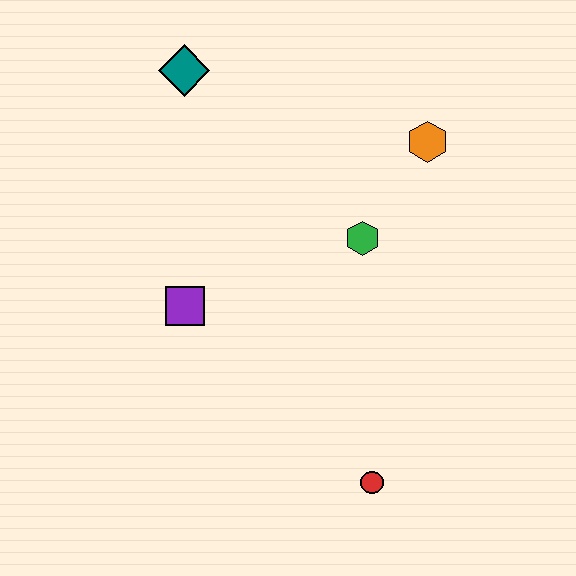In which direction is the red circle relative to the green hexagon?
The red circle is below the green hexagon.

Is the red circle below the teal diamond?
Yes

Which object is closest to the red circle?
The green hexagon is closest to the red circle.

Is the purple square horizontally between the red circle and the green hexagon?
No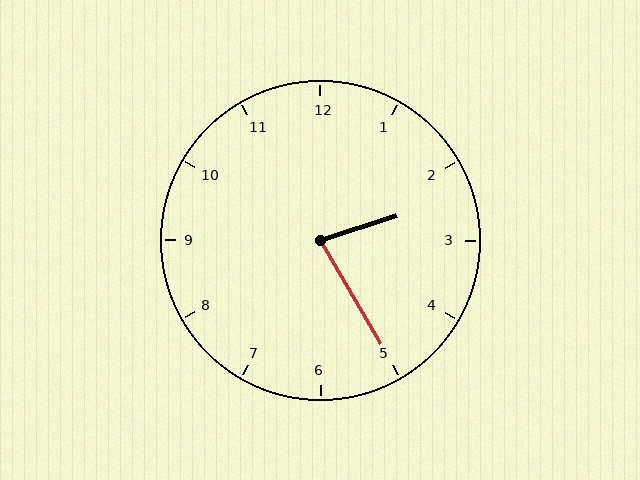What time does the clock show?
2:25.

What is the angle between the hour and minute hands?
Approximately 78 degrees.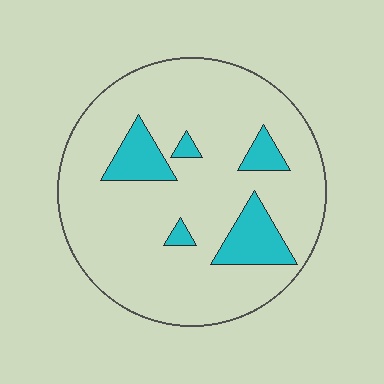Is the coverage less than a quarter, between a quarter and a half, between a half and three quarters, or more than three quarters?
Less than a quarter.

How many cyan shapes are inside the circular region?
5.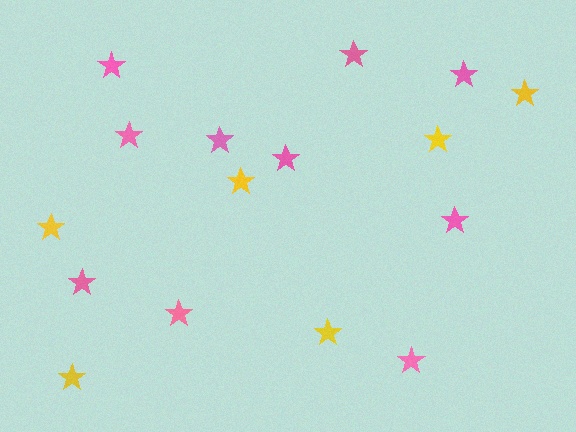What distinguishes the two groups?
There are 2 groups: one group of yellow stars (6) and one group of pink stars (10).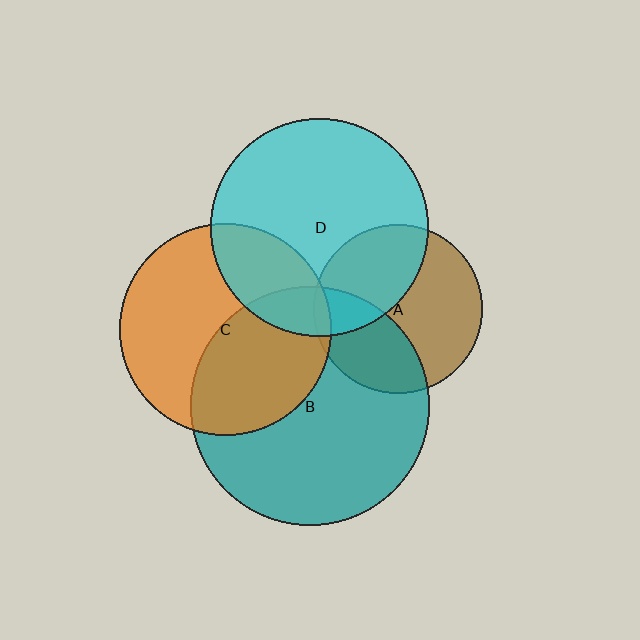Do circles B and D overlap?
Yes.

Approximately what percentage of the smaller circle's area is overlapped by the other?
Approximately 15%.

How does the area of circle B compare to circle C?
Approximately 1.3 times.